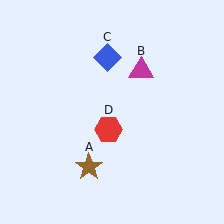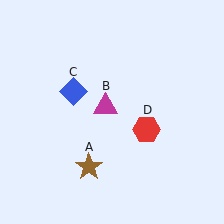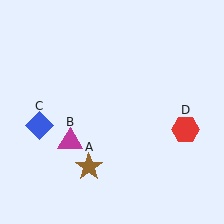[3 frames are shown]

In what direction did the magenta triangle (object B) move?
The magenta triangle (object B) moved down and to the left.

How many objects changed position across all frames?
3 objects changed position: magenta triangle (object B), blue diamond (object C), red hexagon (object D).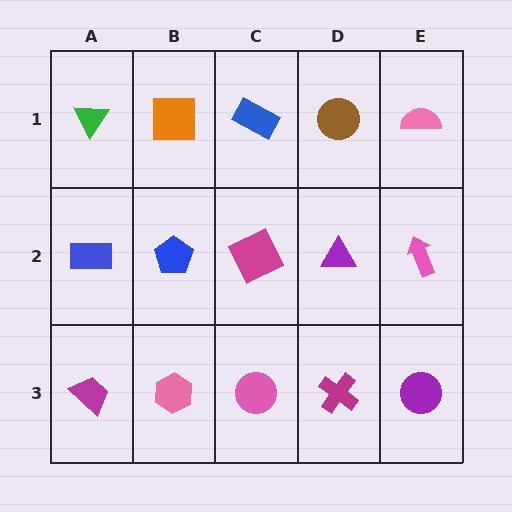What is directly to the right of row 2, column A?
A blue pentagon.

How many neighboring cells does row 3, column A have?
2.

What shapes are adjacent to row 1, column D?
A purple triangle (row 2, column D), a blue rectangle (row 1, column C), a pink semicircle (row 1, column E).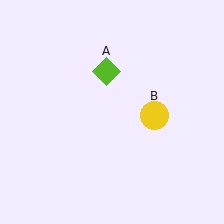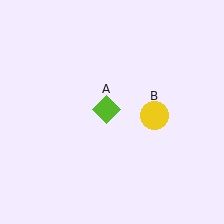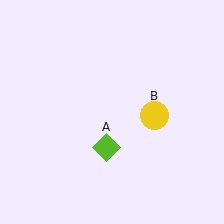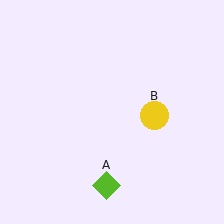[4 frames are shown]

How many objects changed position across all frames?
1 object changed position: lime diamond (object A).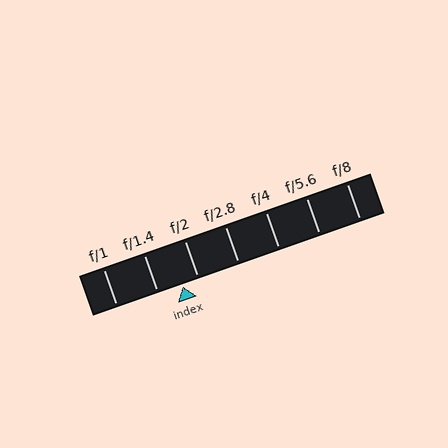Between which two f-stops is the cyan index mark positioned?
The index mark is between f/1.4 and f/2.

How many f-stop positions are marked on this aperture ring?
There are 7 f-stop positions marked.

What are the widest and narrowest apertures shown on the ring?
The widest aperture shown is f/1 and the narrowest is f/8.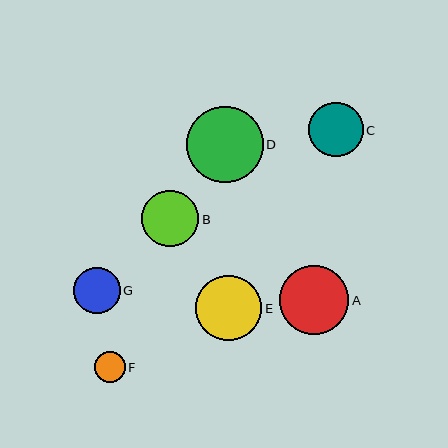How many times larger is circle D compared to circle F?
Circle D is approximately 2.5 times the size of circle F.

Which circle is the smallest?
Circle F is the smallest with a size of approximately 31 pixels.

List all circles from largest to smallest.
From largest to smallest: D, A, E, B, C, G, F.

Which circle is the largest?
Circle D is the largest with a size of approximately 77 pixels.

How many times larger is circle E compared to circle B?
Circle E is approximately 1.2 times the size of circle B.